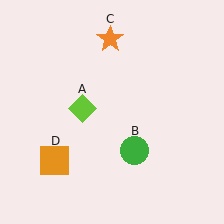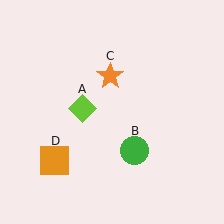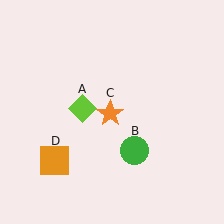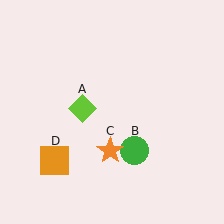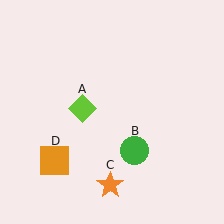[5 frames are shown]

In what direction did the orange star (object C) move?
The orange star (object C) moved down.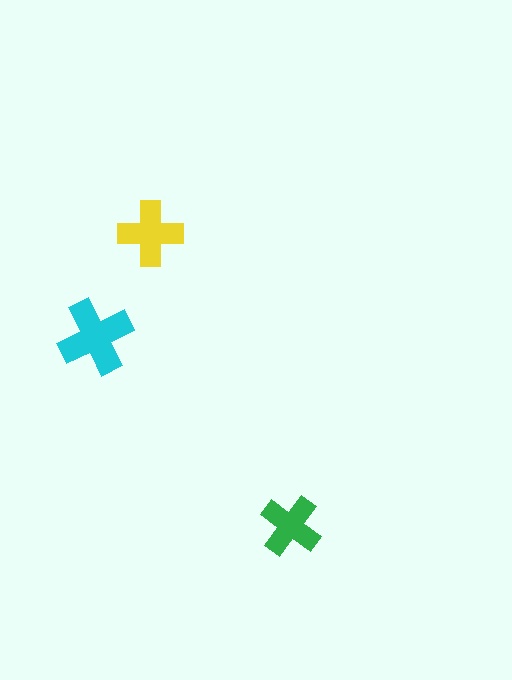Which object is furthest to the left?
The cyan cross is leftmost.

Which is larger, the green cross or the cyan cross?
The cyan one.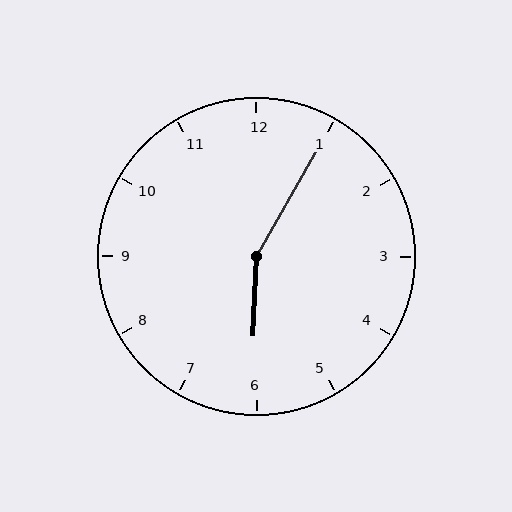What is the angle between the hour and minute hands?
Approximately 152 degrees.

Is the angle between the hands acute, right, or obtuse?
It is obtuse.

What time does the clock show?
6:05.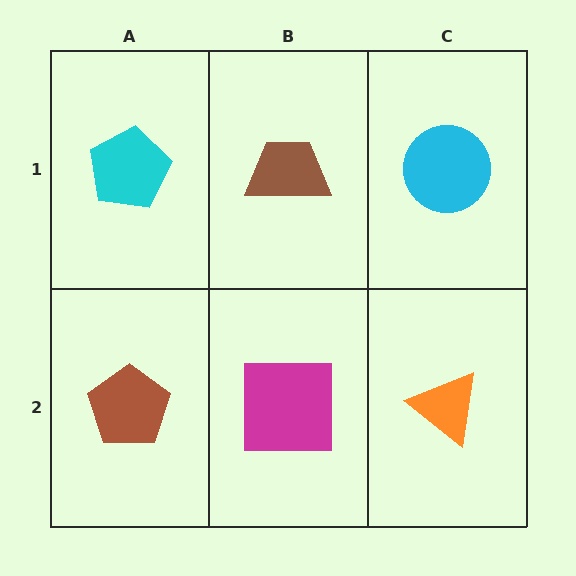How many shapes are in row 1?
3 shapes.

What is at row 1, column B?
A brown trapezoid.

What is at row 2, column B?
A magenta square.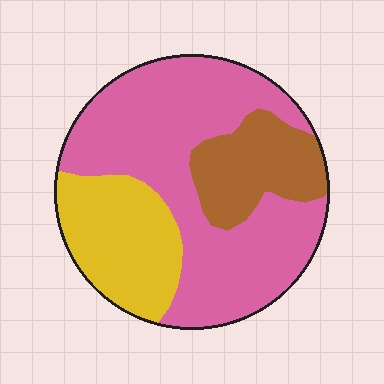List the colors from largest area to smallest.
From largest to smallest: pink, yellow, brown.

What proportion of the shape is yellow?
Yellow covers about 25% of the shape.